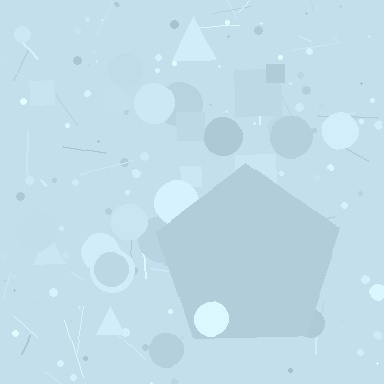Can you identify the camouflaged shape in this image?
The camouflaged shape is a pentagon.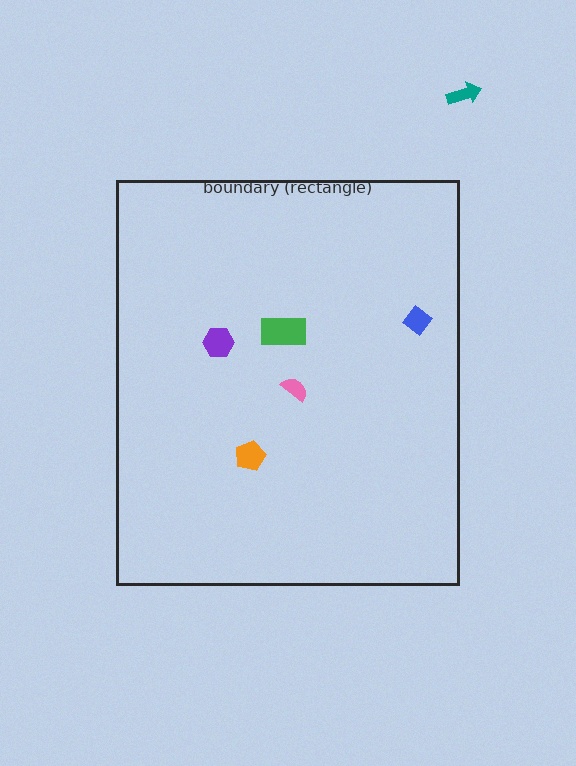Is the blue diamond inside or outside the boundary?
Inside.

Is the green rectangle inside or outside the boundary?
Inside.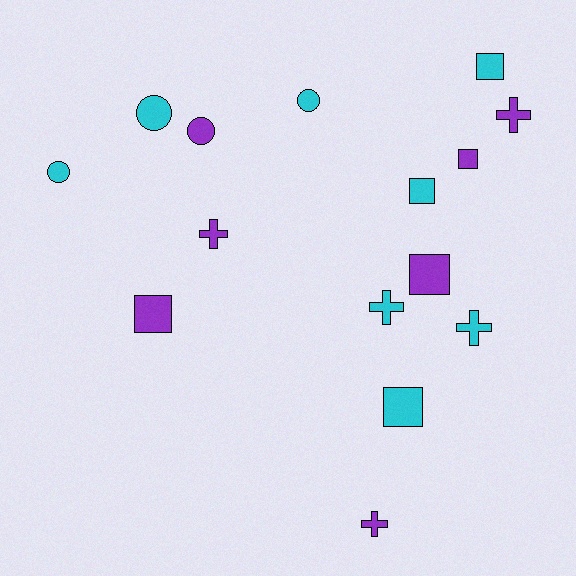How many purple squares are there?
There are 3 purple squares.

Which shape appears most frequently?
Square, with 6 objects.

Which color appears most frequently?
Cyan, with 8 objects.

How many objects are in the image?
There are 15 objects.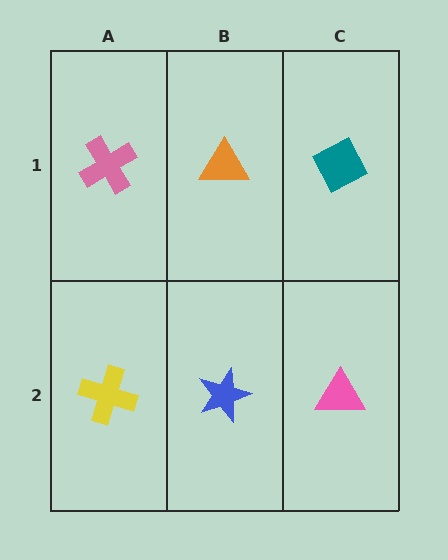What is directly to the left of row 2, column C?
A blue star.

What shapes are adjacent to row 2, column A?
A pink cross (row 1, column A), a blue star (row 2, column B).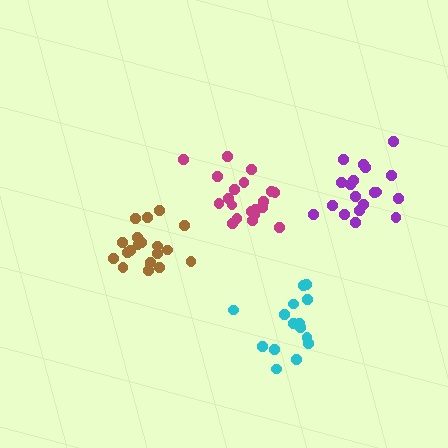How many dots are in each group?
Group 1: 20 dots, Group 2: 20 dots, Group 3: 15 dots, Group 4: 19 dots (74 total).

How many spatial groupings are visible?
There are 4 spatial groupings.